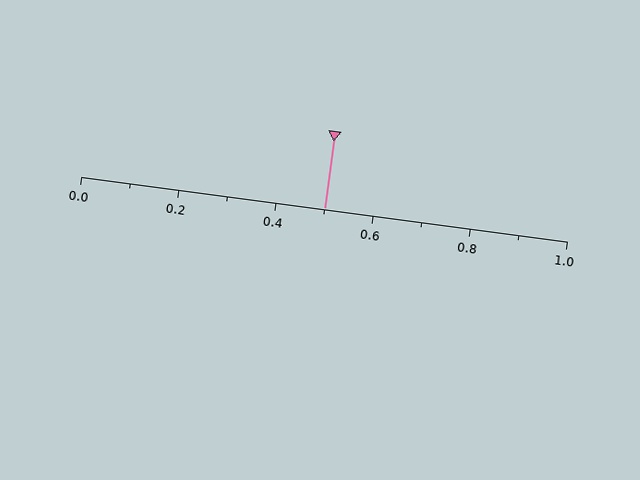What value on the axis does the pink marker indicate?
The marker indicates approximately 0.5.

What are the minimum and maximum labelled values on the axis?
The axis runs from 0.0 to 1.0.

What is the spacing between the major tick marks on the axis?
The major ticks are spaced 0.2 apart.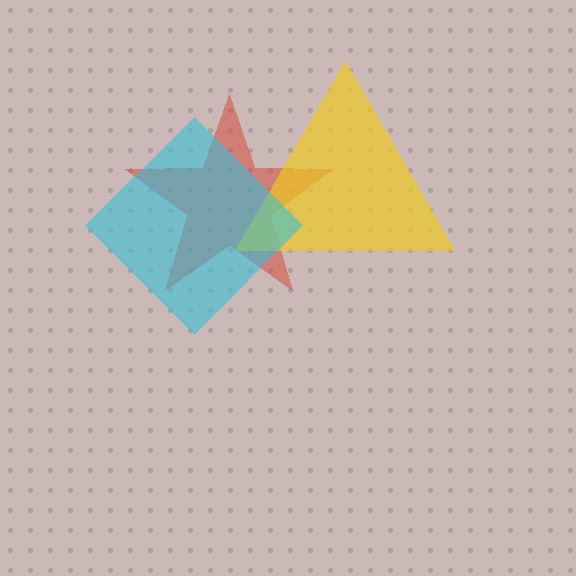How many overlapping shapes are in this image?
There are 3 overlapping shapes in the image.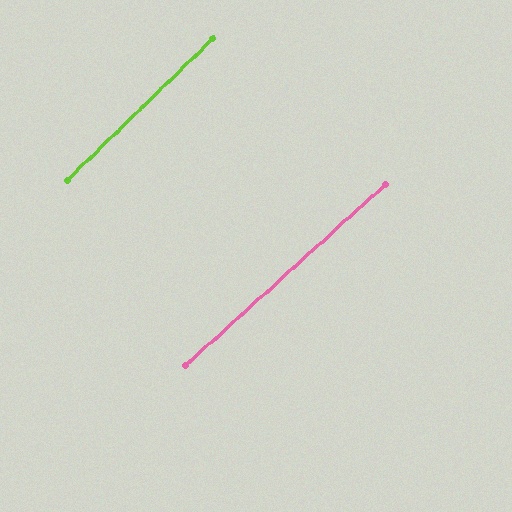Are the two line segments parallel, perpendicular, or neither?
Parallel — their directions differ by only 1.7°.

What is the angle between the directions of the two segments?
Approximately 2 degrees.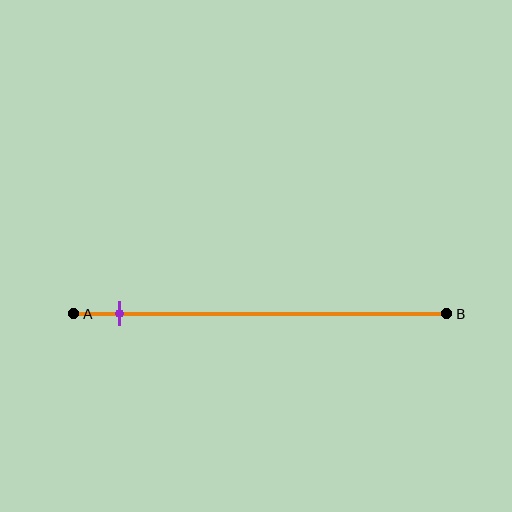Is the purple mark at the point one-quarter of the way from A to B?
No, the mark is at about 10% from A, not at the 25% one-quarter point.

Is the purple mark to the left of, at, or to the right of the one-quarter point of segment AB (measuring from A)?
The purple mark is to the left of the one-quarter point of segment AB.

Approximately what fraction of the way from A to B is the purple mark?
The purple mark is approximately 10% of the way from A to B.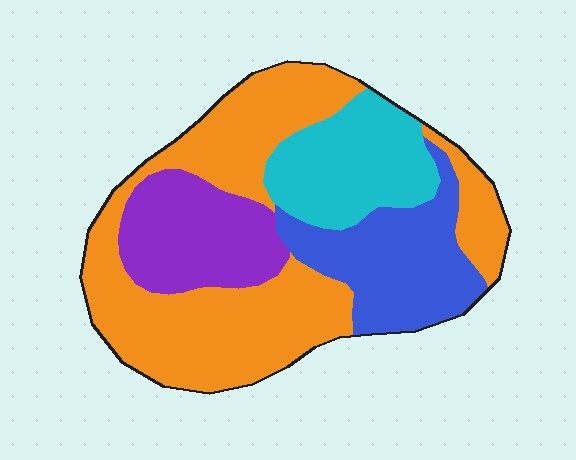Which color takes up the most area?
Orange, at roughly 45%.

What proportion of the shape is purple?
Purple covers 17% of the shape.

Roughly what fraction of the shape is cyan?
Cyan takes up about one sixth (1/6) of the shape.